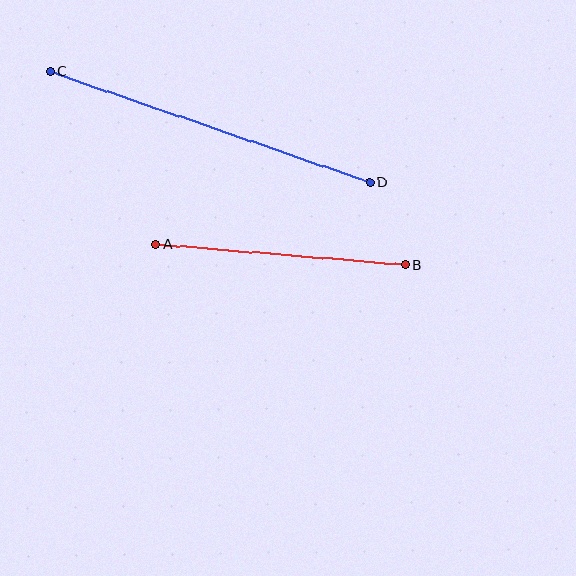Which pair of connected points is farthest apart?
Points C and D are farthest apart.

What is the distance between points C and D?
The distance is approximately 338 pixels.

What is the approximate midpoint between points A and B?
The midpoint is at approximately (280, 255) pixels.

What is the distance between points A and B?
The distance is approximately 250 pixels.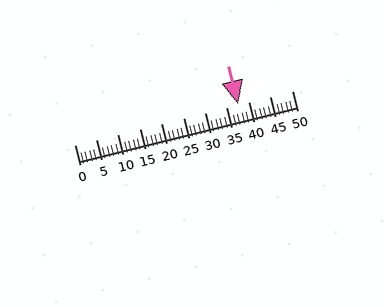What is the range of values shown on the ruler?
The ruler shows values from 0 to 50.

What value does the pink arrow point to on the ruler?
The pink arrow points to approximately 38.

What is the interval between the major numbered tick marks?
The major tick marks are spaced 5 units apart.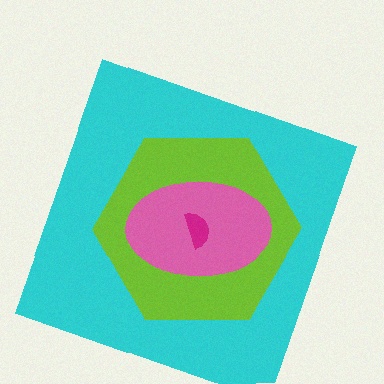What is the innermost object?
The magenta semicircle.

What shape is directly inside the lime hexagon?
The pink ellipse.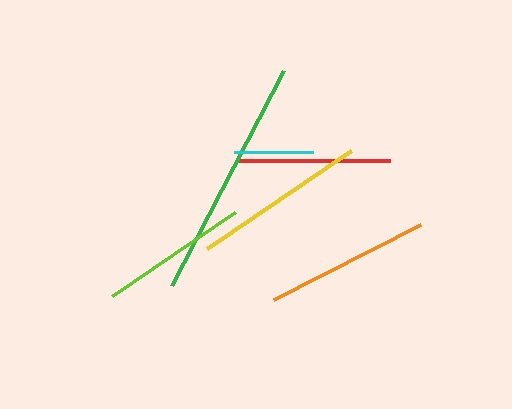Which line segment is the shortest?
The cyan line is the shortest at approximately 79 pixels.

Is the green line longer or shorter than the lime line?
The green line is longer than the lime line.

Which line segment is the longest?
The green line is the longest at approximately 242 pixels.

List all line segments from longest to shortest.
From longest to shortest: green, yellow, orange, red, lime, cyan.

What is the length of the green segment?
The green segment is approximately 242 pixels long.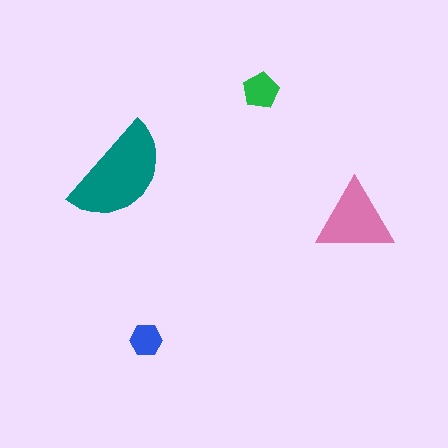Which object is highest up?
The green pentagon is topmost.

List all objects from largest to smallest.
The teal semicircle, the pink triangle, the green pentagon, the blue hexagon.